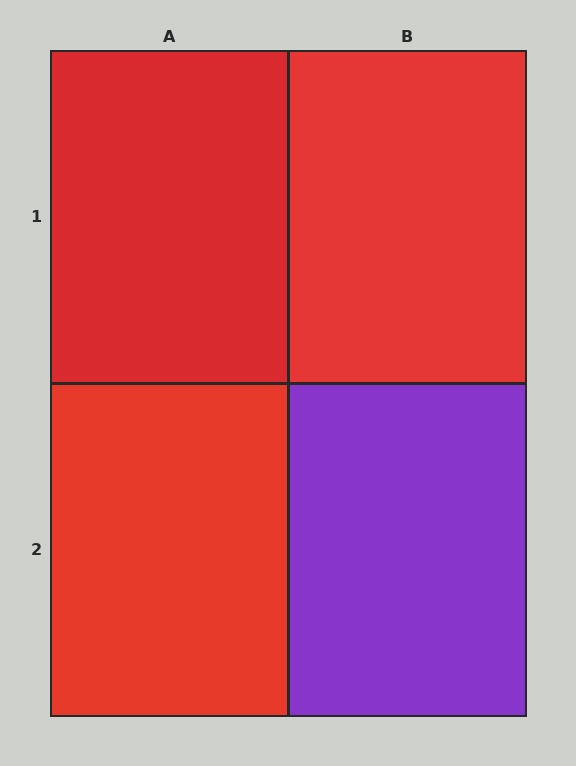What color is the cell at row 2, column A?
Red.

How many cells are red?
3 cells are red.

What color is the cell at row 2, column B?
Purple.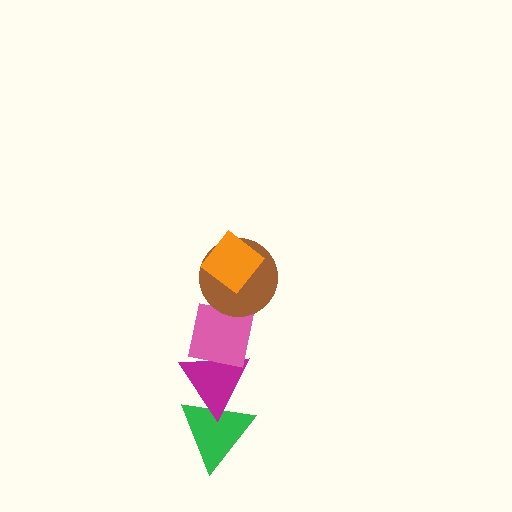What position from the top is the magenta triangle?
The magenta triangle is 4th from the top.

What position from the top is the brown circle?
The brown circle is 2nd from the top.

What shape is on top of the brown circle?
The orange diamond is on top of the brown circle.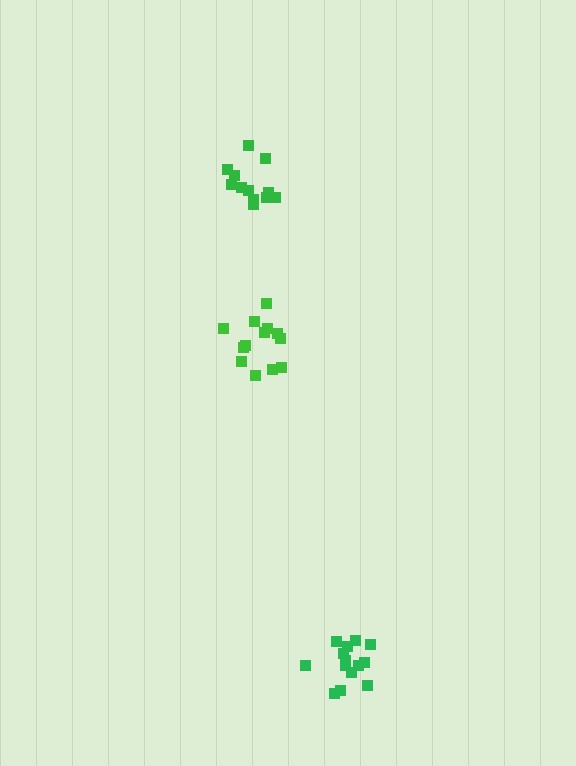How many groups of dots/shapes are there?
There are 3 groups.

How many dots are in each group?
Group 1: 12 dots, Group 2: 13 dots, Group 3: 14 dots (39 total).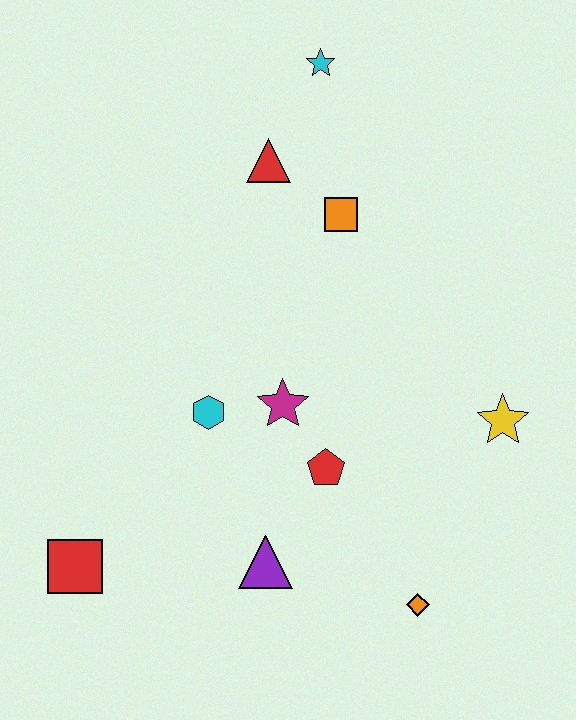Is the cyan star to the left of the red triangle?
No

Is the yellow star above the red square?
Yes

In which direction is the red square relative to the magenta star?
The red square is to the left of the magenta star.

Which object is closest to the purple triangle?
The red pentagon is closest to the purple triangle.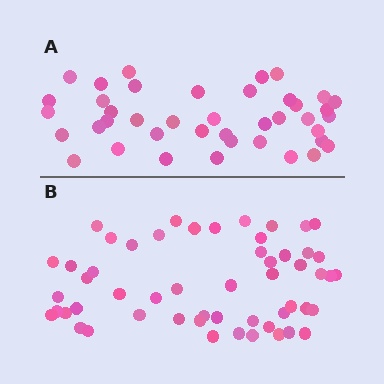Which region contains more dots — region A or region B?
Region B (the bottom region) has more dots.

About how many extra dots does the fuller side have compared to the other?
Region B has approximately 15 more dots than region A.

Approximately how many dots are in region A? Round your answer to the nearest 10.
About 40 dots. (The exact count is 41, which rounds to 40.)